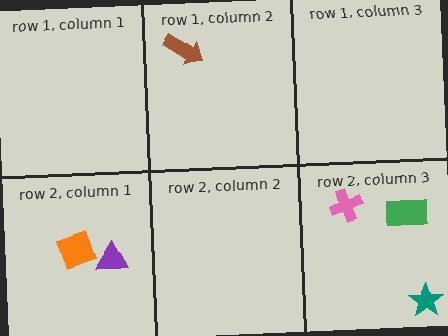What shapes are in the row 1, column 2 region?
The brown arrow.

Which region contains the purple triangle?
The row 2, column 1 region.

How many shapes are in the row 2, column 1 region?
2.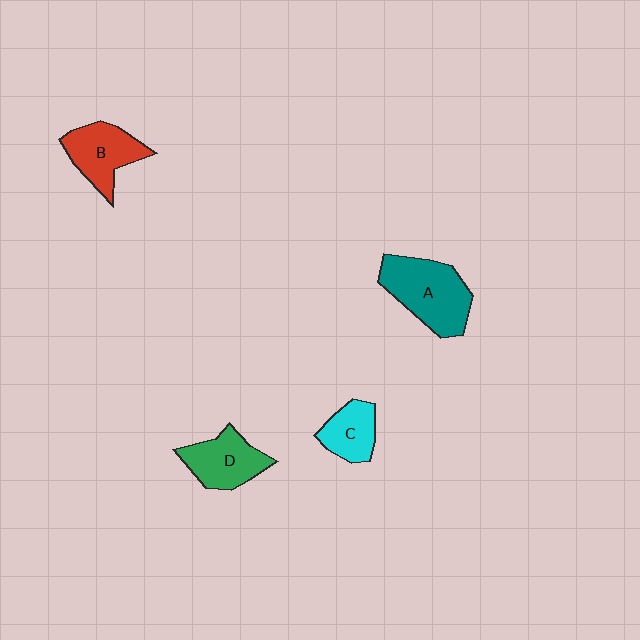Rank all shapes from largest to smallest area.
From largest to smallest: A (teal), B (red), D (green), C (cyan).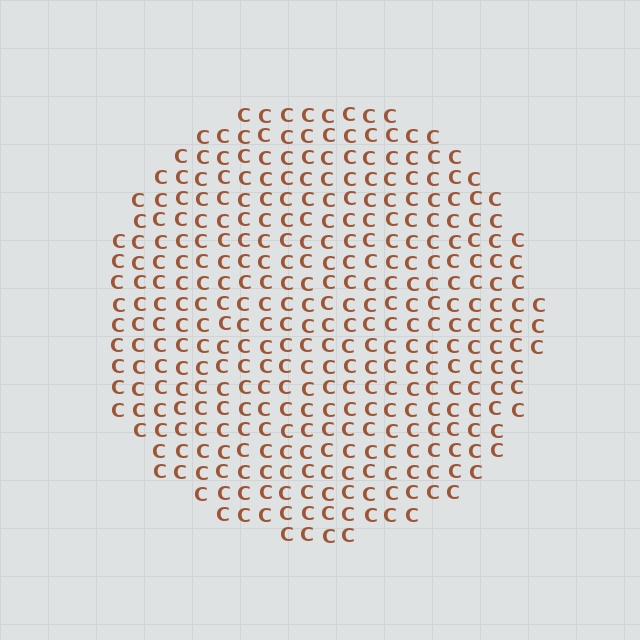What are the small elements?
The small elements are letter C's.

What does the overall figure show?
The overall figure shows a circle.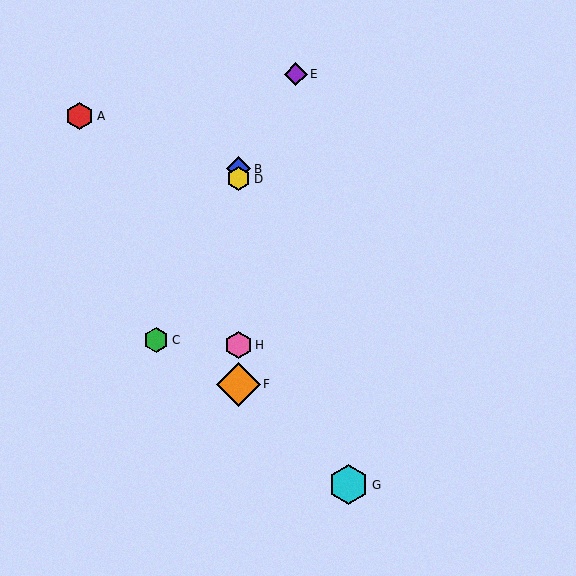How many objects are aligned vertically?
4 objects (B, D, F, H) are aligned vertically.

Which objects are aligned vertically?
Objects B, D, F, H are aligned vertically.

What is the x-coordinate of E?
Object E is at x≈296.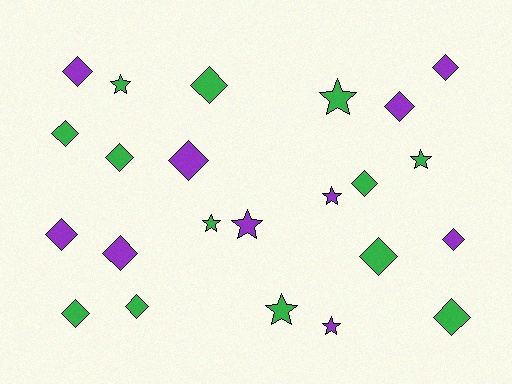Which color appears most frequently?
Green, with 13 objects.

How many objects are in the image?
There are 23 objects.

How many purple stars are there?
There are 3 purple stars.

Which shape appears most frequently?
Diamond, with 15 objects.